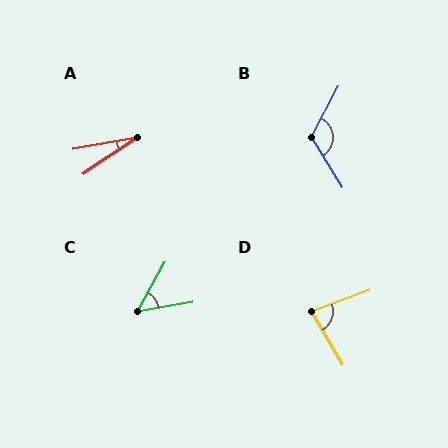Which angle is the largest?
B, at approximately 120 degrees.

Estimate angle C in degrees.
Approximately 51 degrees.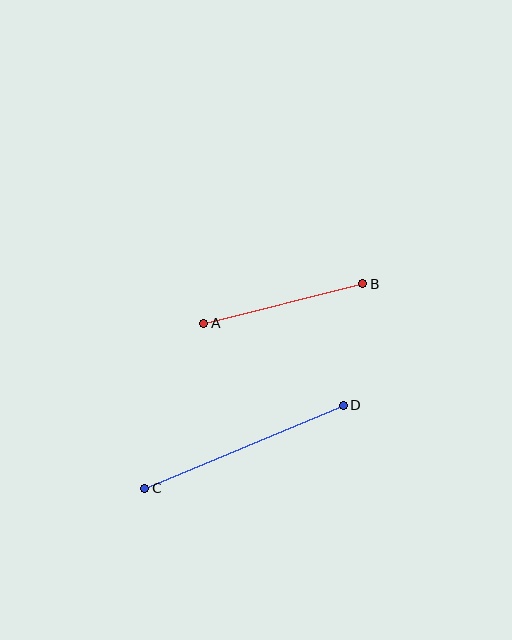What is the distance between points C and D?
The distance is approximately 215 pixels.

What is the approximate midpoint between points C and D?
The midpoint is at approximately (244, 447) pixels.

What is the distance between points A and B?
The distance is approximately 164 pixels.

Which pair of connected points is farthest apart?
Points C and D are farthest apart.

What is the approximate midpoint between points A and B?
The midpoint is at approximately (283, 303) pixels.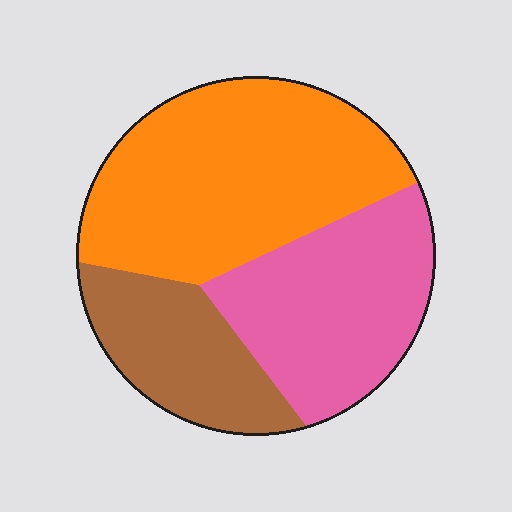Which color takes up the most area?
Orange, at roughly 45%.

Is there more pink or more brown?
Pink.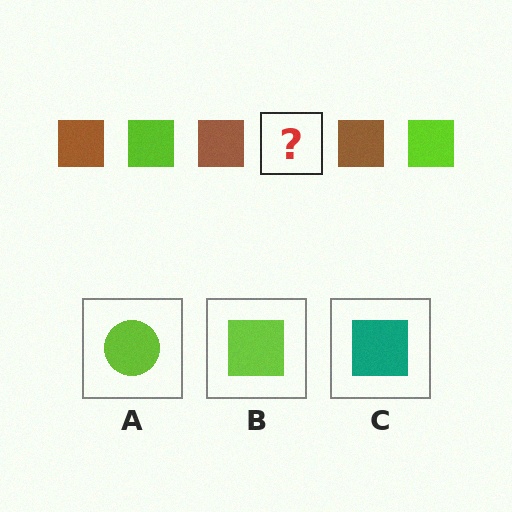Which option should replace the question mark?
Option B.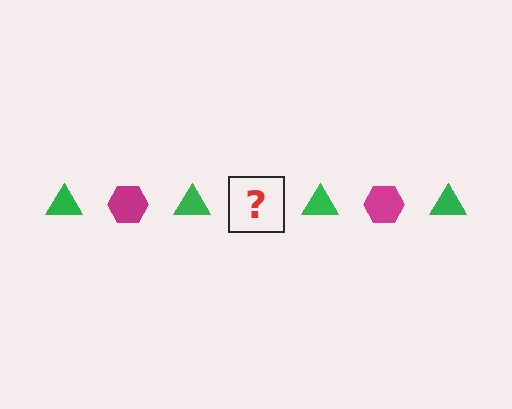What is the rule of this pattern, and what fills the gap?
The rule is that the pattern alternates between green triangle and magenta hexagon. The gap should be filled with a magenta hexagon.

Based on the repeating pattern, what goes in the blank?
The blank should be a magenta hexagon.